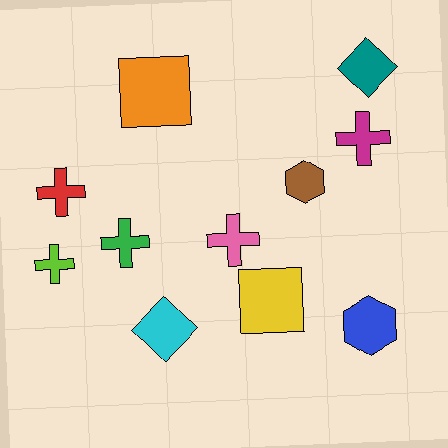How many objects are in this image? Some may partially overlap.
There are 11 objects.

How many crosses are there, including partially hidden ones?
There are 5 crosses.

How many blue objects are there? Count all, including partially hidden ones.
There is 1 blue object.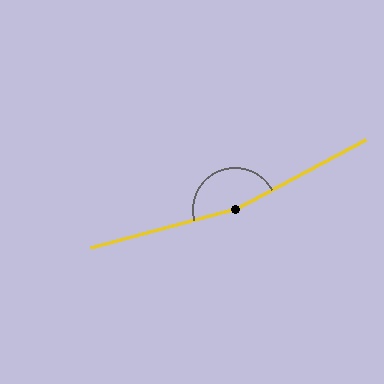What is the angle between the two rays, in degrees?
Approximately 167 degrees.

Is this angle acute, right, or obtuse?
It is obtuse.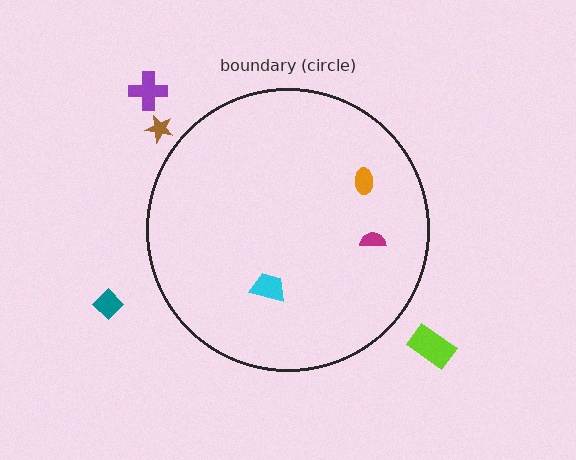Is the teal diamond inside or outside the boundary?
Outside.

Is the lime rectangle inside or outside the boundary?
Outside.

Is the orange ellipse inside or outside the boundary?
Inside.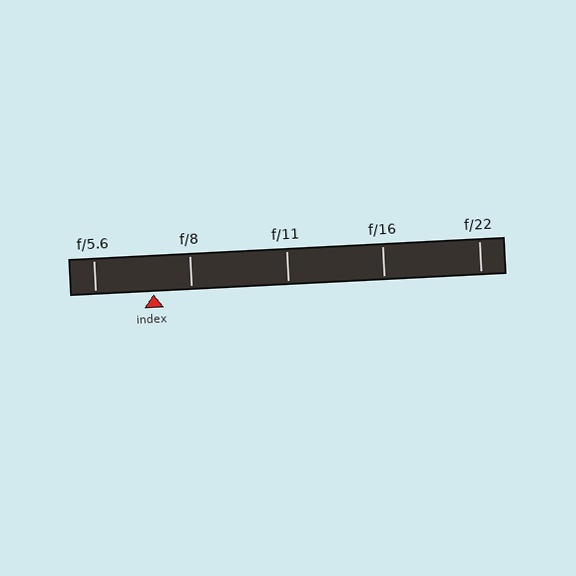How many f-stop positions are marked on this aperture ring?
There are 5 f-stop positions marked.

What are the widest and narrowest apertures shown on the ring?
The widest aperture shown is f/5.6 and the narrowest is f/22.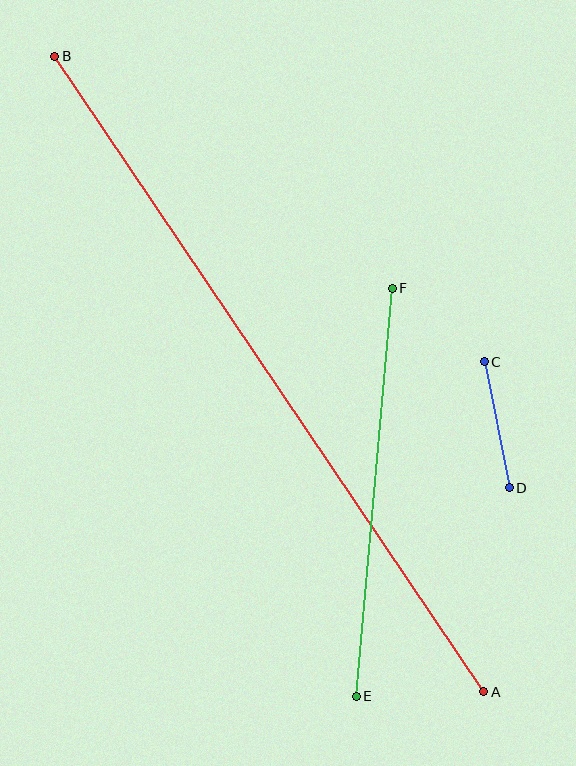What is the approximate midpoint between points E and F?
The midpoint is at approximately (374, 492) pixels.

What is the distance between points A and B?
The distance is approximately 767 pixels.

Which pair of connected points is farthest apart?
Points A and B are farthest apart.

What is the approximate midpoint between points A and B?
The midpoint is at approximately (269, 374) pixels.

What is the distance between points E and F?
The distance is approximately 410 pixels.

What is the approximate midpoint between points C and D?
The midpoint is at approximately (497, 425) pixels.